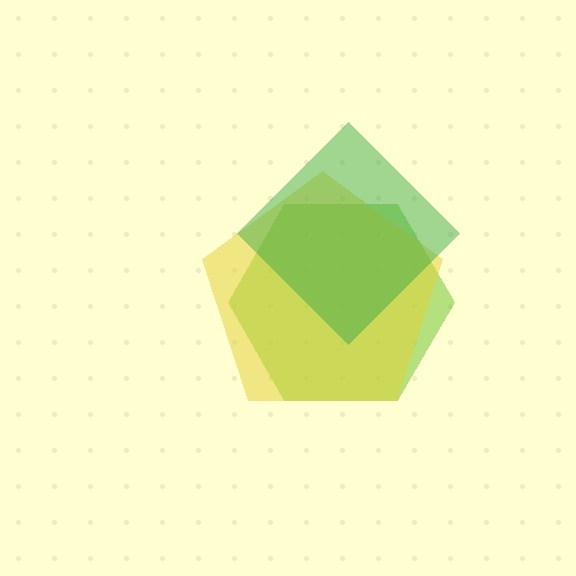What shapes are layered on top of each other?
The layered shapes are: a lime hexagon, a yellow pentagon, a green diamond.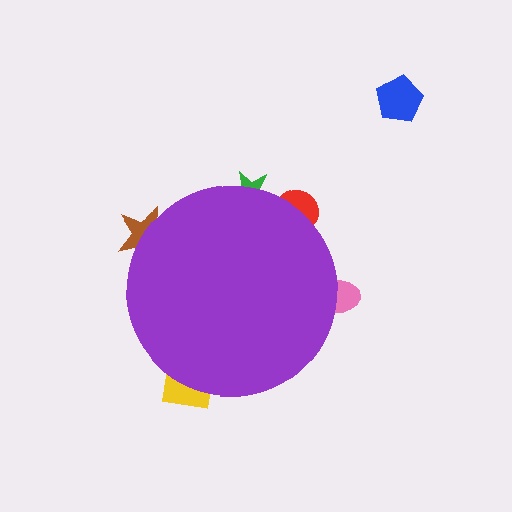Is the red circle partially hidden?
Yes, the red circle is partially hidden behind the purple circle.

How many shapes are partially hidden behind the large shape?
5 shapes are partially hidden.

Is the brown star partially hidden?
Yes, the brown star is partially hidden behind the purple circle.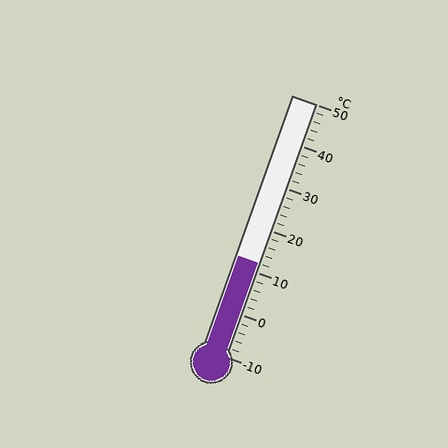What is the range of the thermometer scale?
The thermometer scale ranges from -10°C to 50°C.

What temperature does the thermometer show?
The thermometer shows approximately 12°C.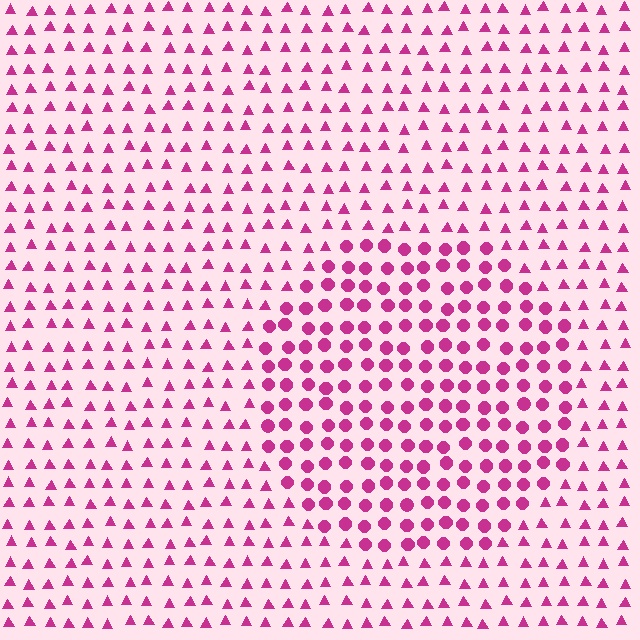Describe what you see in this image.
The image is filled with small magenta elements arranged in a uniform grid. A circle-shaped region contains circles, while the surrounding area contains triangles. The boundary is defined purely by the change in element shape.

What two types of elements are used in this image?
The image uses circles inside the circle region and triangles outside it.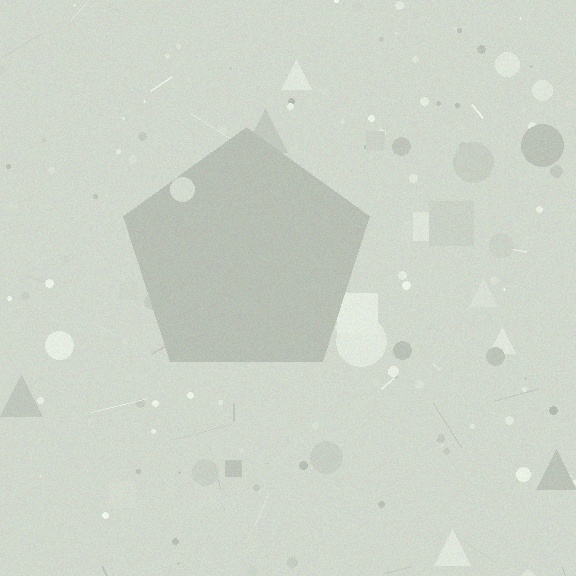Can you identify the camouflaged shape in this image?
The camouflaged shape is a pentagon.